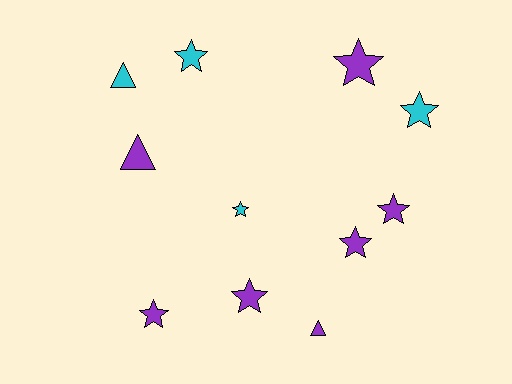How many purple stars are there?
There are 5 purple stars.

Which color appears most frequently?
Purple, with 7 objects.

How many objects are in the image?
There are 11 objects.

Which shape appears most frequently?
Star, with 8 objects.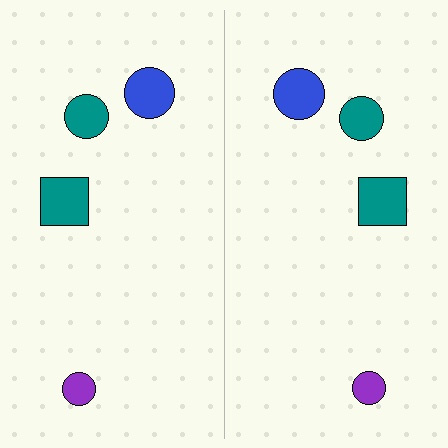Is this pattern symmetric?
Yes, this pattern has bilateral (reflection) symmetry.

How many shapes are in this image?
There are 8 shapes in this image.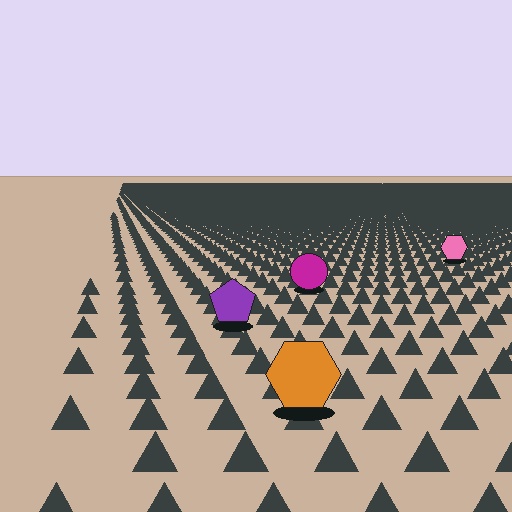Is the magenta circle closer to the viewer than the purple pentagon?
No. The purple pentagon is closer — you can tell from the texture gradient: the ground texture is coarser near it.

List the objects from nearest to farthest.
From nearest to farthest: the orange hexagon, the purple pentagon, the magenta circle, the pink hexagon.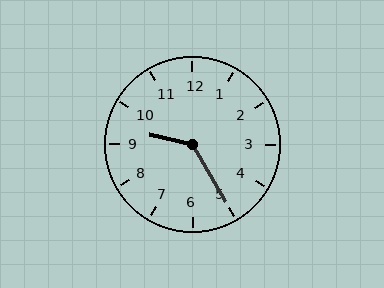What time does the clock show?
9:25.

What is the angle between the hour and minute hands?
Approximately 132 degrees.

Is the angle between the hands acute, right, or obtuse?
It is obtuse.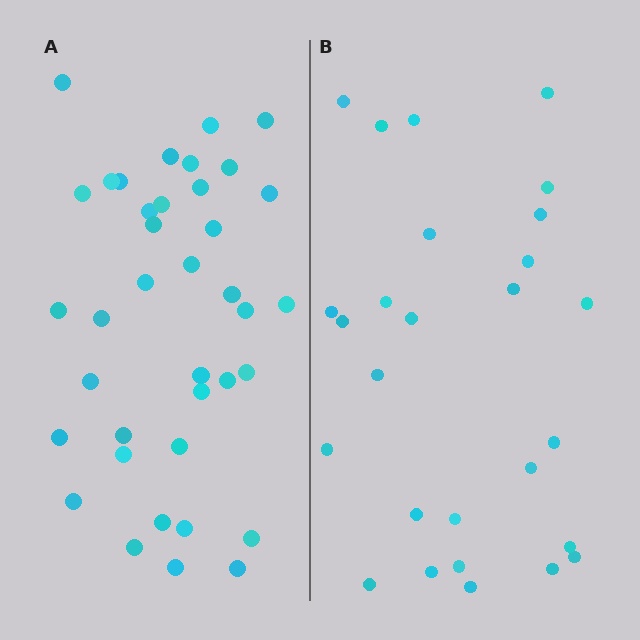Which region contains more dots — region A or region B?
Region A (the left region) has more dots.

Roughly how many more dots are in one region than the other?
Region A has roughly 12 or so more dots than region B.